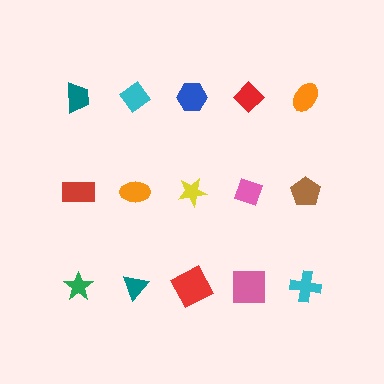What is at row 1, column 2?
A cyan diamond.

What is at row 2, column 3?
A yellow star.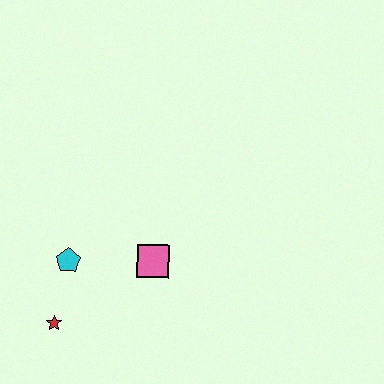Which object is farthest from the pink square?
The red star is farthest from the pink square.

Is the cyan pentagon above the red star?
Yes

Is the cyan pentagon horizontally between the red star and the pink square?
Yes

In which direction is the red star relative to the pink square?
The red star is to the left of the pink square.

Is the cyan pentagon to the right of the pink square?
No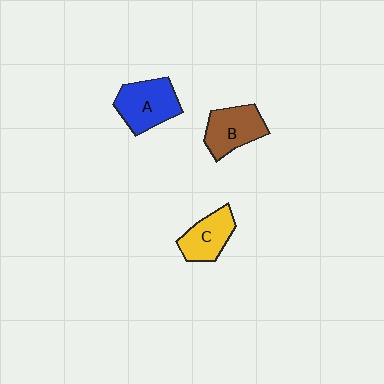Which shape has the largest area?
Shape A (blue).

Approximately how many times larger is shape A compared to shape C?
Approximately 1.3 times.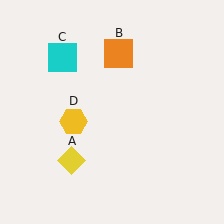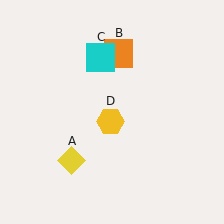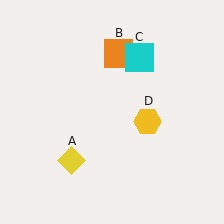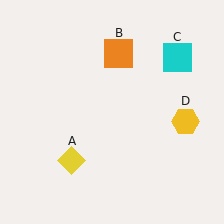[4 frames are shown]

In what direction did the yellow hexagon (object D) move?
The yellow hexagon (object D) moved right.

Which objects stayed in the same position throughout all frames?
Yellow diamond (object A) and orange square (object B) remained stationary.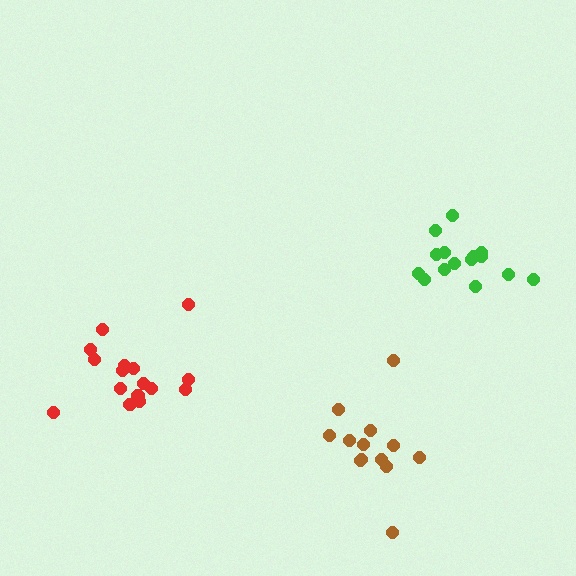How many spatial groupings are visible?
There are 3 spatial groupings.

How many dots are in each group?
Group 1: 16 dots, Group 2: 13 dots, Group 3: 15 dots (44 total).